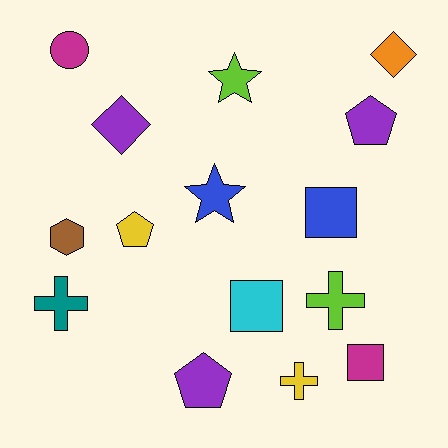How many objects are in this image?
There are 15 objects.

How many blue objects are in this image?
There are 2 blue objects.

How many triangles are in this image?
There are no triangles.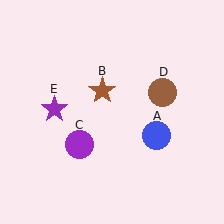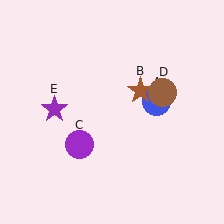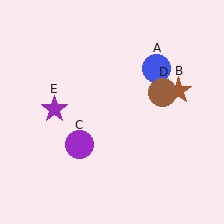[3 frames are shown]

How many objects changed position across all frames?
2 objects changed position: blue circle (object A), brown star (object B).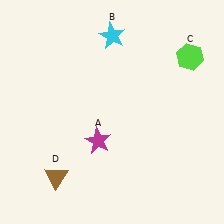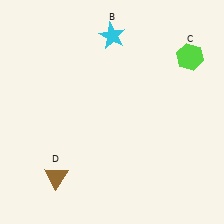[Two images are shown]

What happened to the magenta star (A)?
The magenta star (A) was removed in Image 2. It was in the bottom-left area of Image 1.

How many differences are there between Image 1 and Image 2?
There is 1 difference between the two images.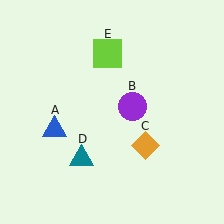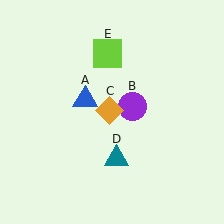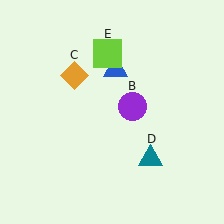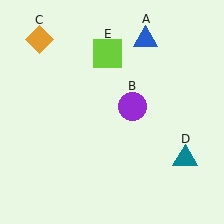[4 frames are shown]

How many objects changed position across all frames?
3 objects changed position: blue triangle (object A), orange diamond (object C), teal triangle (object D).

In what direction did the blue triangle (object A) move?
The blue triangle (object A) moved up and to the right.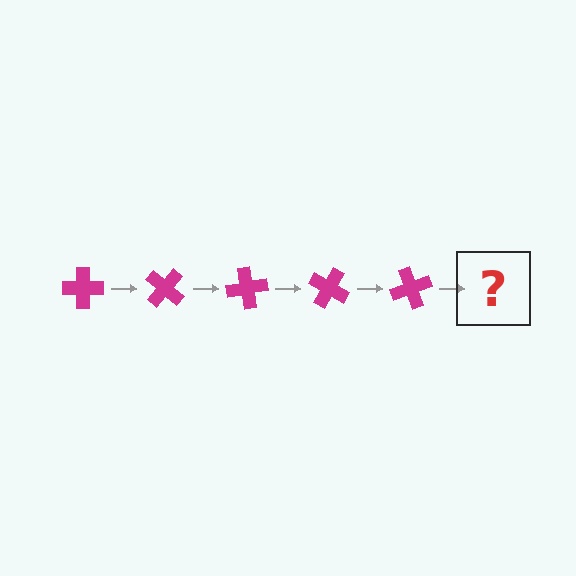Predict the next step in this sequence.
The next step is a magenta cross rotated 200 degrees.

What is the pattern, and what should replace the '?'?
The pattern is that the cross rotates 40 degrees each step. The '?' should be a magenta cross rotated 200 degrees.